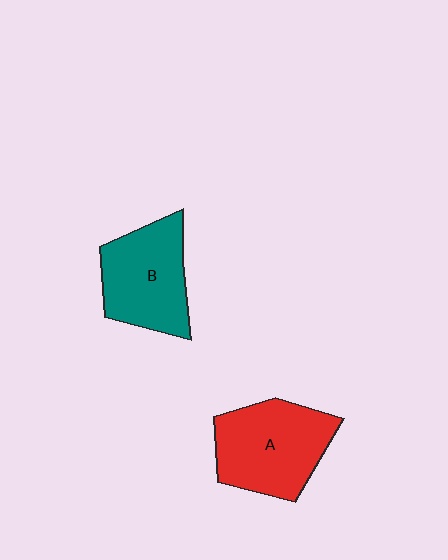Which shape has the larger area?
Shape A (red).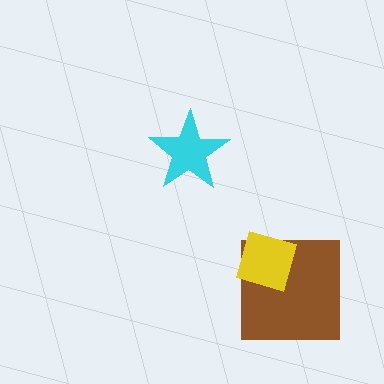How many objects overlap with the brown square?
1 object overlaps with the brown square.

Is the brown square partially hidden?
Yes, it is partially covered by another shape.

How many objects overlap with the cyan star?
0 objects overlap with the cyan star.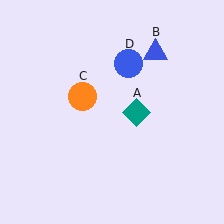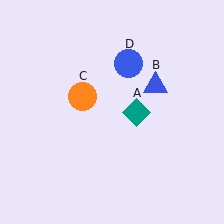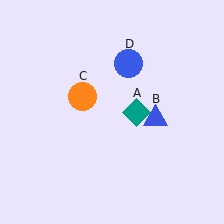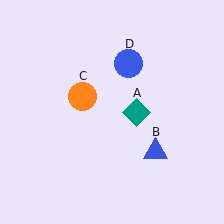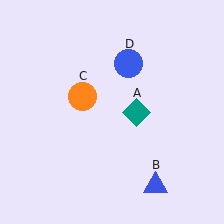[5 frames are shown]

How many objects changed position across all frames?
1 object changed position: blue triangle (object B).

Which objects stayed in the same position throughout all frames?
Teal diamond (object A) and orange circle (object C) and blue circle (object D) remained stationary.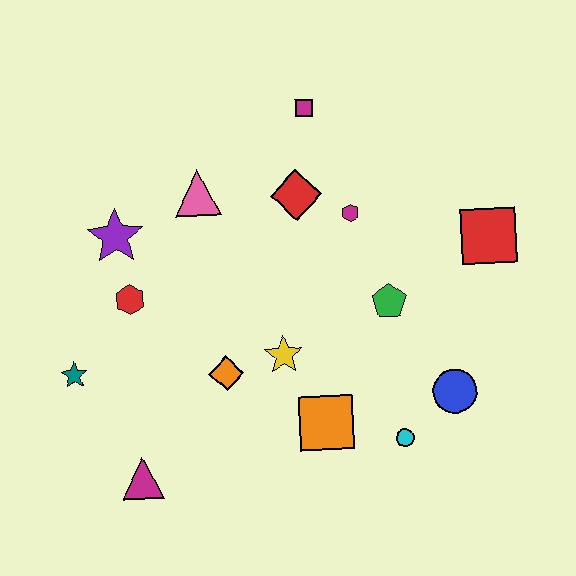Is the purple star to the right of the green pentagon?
No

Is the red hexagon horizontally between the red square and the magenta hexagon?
No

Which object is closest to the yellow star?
The orange diamond is closest to the yellow star.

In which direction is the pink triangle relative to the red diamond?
The pink triangle is to the left of the red diamond.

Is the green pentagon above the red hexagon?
No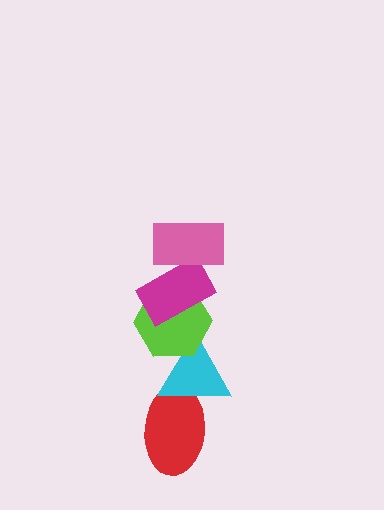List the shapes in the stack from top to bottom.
From top to bottom: the pink rectangle, the magenta rectangle, the lime hexagon, the cyan triangle, the red ellipse.